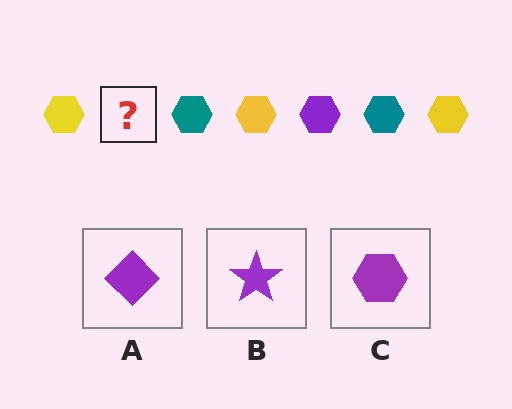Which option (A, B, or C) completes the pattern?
C.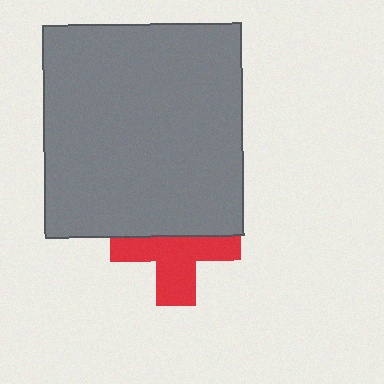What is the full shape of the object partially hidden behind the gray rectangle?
The partially hidden object is a red cross.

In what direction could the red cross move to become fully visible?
The red cross could move down. That would shift it out from behind the gray rectangle entirely.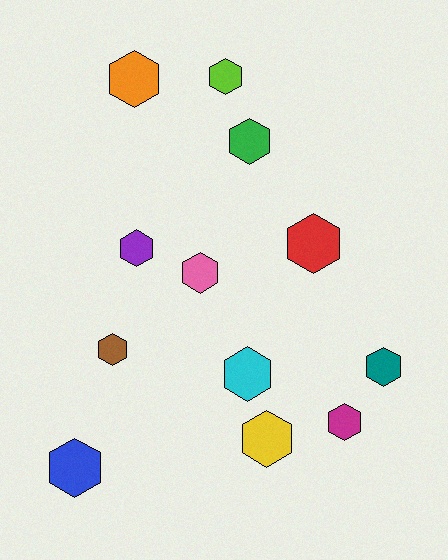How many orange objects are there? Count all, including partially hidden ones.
There is 1 orange object.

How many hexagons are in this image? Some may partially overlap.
There are 12 hexagons.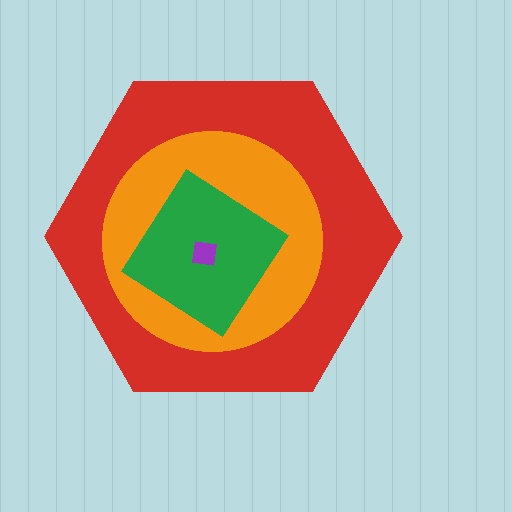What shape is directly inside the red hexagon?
The orange circle.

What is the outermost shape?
The red hexagon.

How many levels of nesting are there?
4.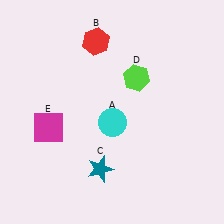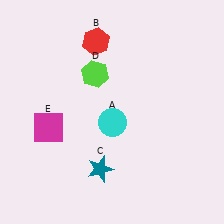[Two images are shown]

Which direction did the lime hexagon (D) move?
The lime hexagon (D) moved left.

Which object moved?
The lime hexagon (D) moved left.